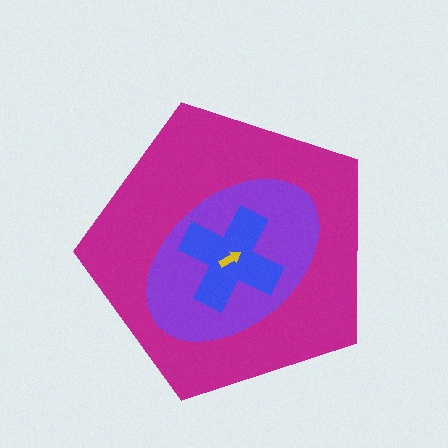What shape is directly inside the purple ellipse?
The blue cross.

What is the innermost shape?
The yellow arrow.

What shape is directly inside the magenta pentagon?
The purple ellipse.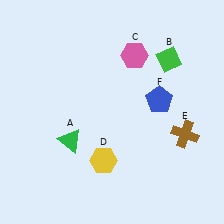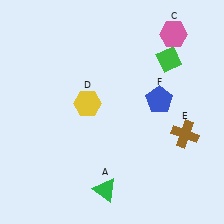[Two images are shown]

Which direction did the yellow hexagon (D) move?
The yellow hexagon (D) moved up.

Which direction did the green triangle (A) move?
The green triangle (A) moved down.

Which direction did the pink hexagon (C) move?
The pink hexagon (C) moved right.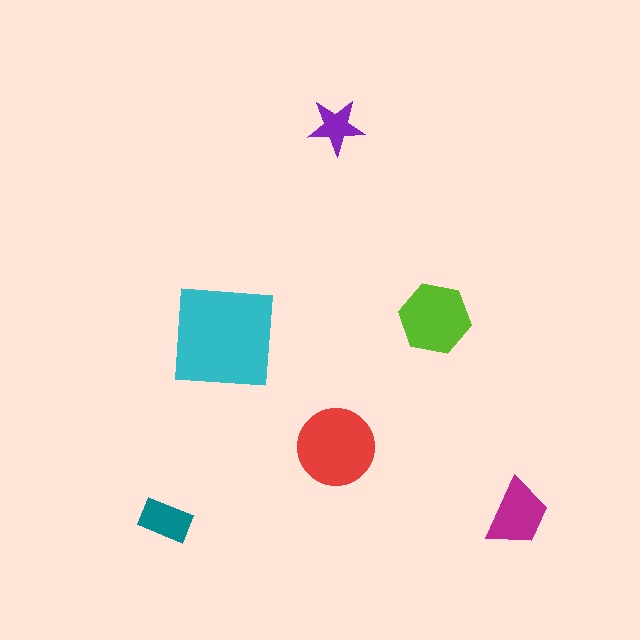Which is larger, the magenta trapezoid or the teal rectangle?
The magenta trapezoid.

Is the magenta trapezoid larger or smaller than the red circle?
Smaller.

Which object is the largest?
The cyan square.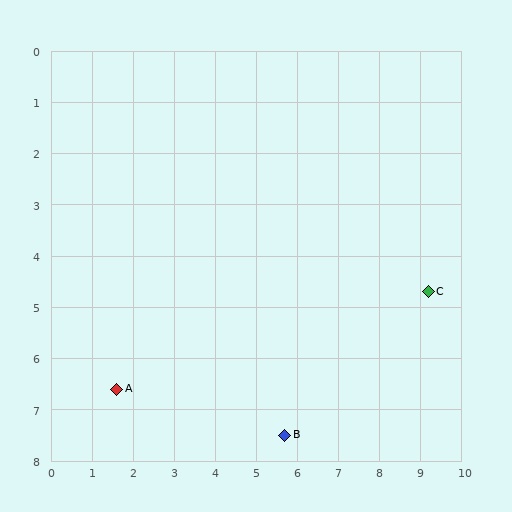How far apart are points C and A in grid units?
Points C and A are about 7.8 grid units apart.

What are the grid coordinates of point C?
Point C is at approximately (9.2, 4.7).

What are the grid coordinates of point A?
Point A is at approximately (1.6, 6.6).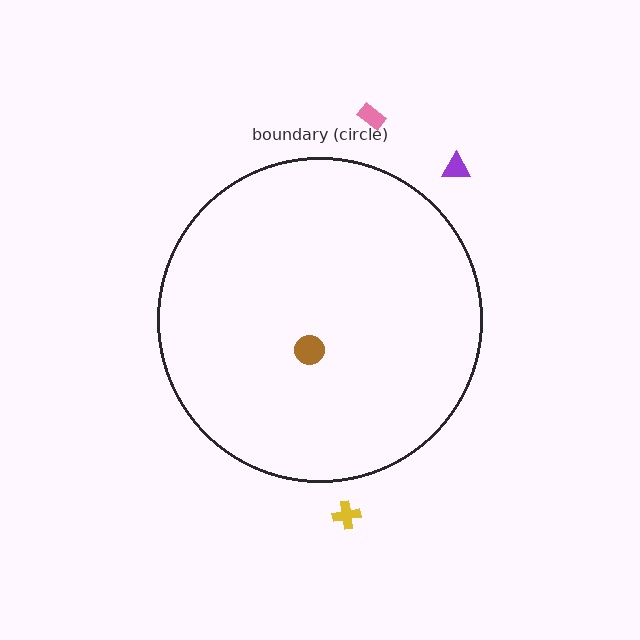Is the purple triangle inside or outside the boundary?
Outside.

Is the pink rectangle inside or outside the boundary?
Outside.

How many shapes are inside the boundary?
1 inside, 3 outside.